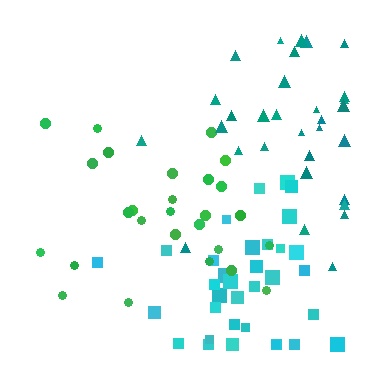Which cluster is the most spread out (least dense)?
Green.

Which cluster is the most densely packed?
Cyan.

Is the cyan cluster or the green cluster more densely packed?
Cyan.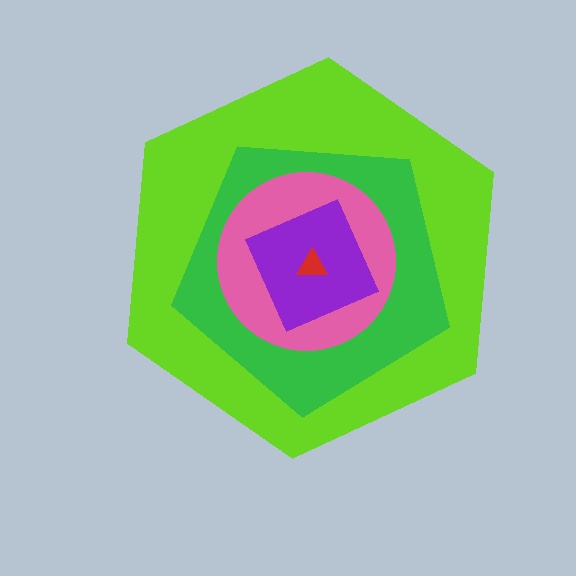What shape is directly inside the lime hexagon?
The green pentagon.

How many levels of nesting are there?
5.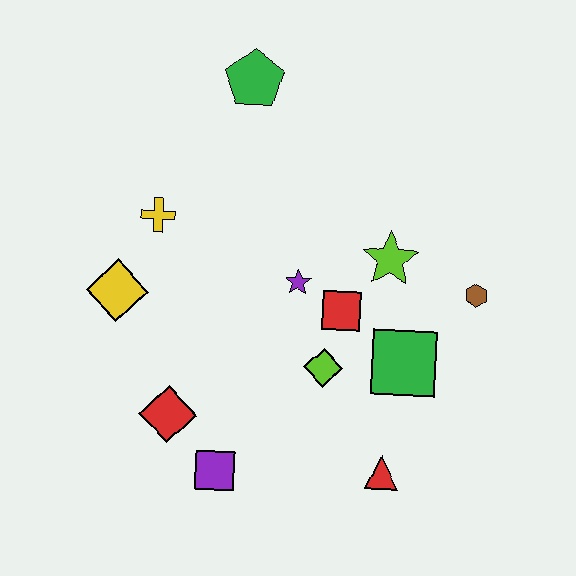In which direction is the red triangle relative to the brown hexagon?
The red triangle is below the brown hexagon.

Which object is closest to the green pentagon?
The yellow cross is closest to the green pentagon.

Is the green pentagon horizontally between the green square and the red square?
No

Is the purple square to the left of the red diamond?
No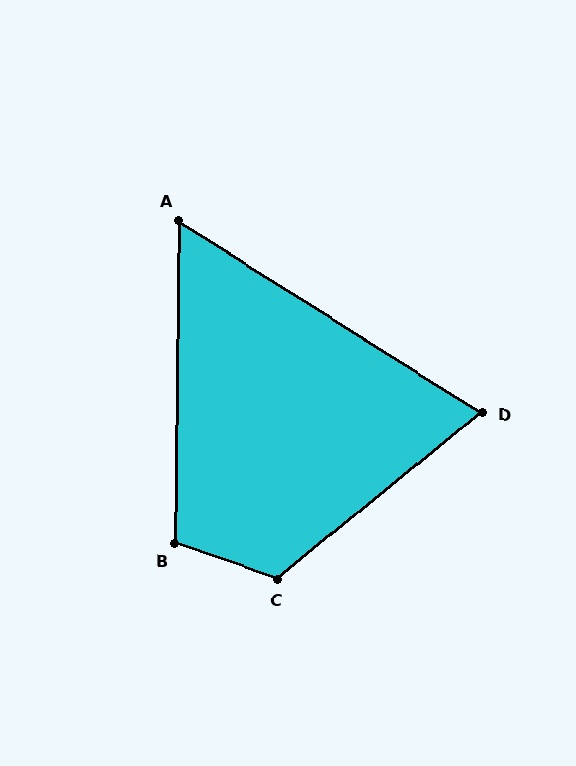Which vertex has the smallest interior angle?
A, at approximately 58 degrees.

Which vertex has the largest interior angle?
C, at approximately 122 degrees.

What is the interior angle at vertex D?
Approximately 72 degrees (acute).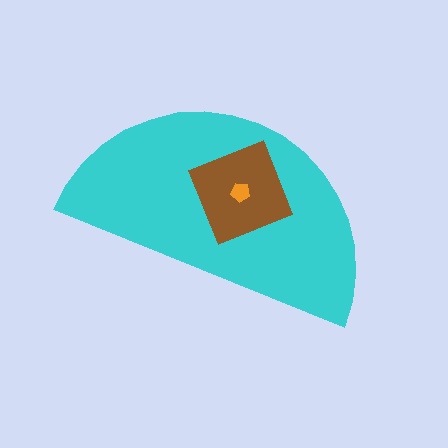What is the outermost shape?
The cyan semicircle.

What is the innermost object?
The orange pentagon.